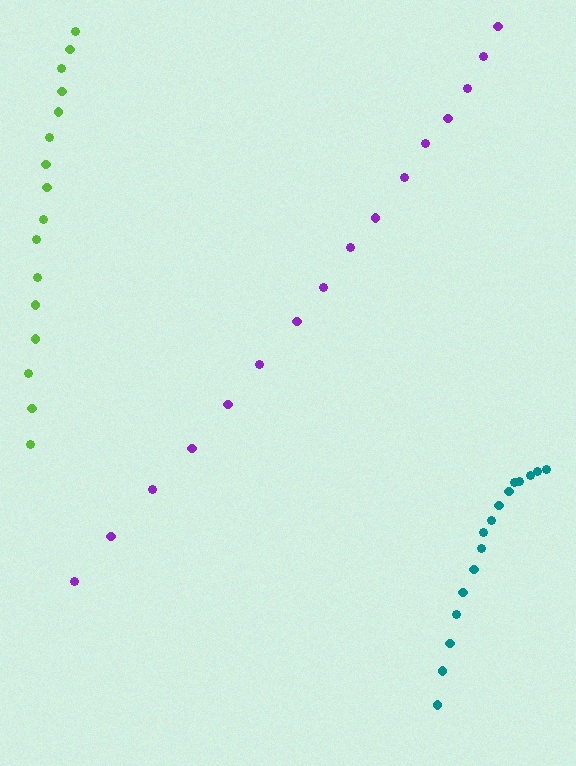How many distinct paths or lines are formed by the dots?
There are 3 distinct paths.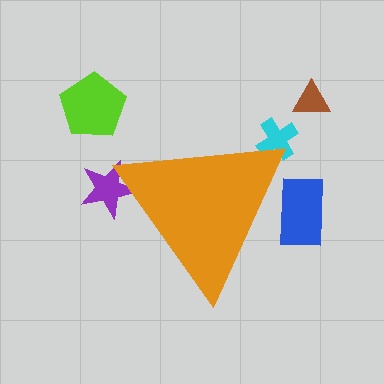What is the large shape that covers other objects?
An orange triangle.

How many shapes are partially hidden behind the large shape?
3 shapes are partially hidden.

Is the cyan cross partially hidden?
Yes, the cyan cross is partially hidden behind the orange triangle.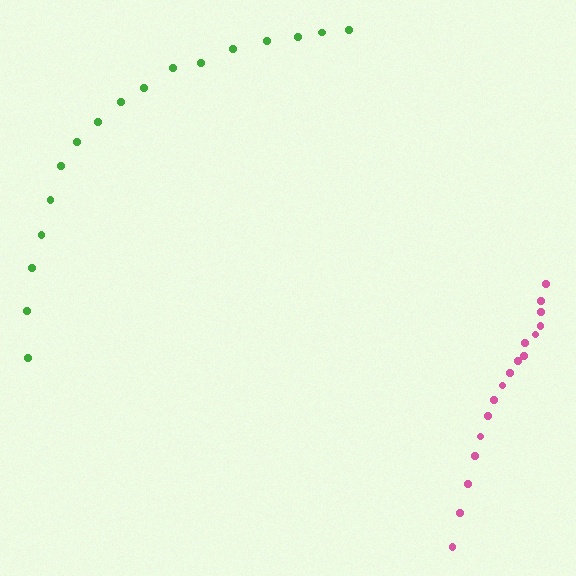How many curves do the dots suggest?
There are 2 distinct paths.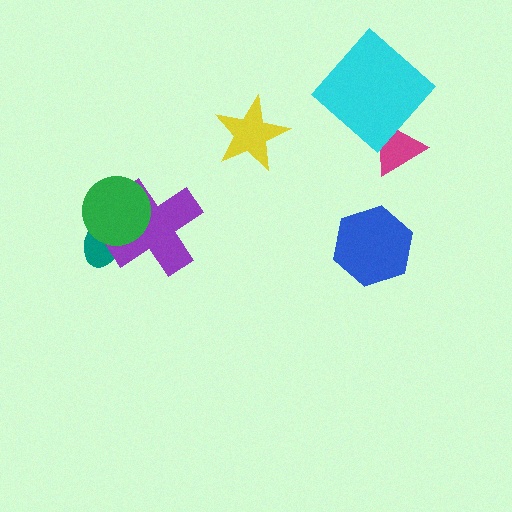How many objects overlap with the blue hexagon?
0 objects overlap with the blue hexagon.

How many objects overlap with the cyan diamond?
1 object overlaps with the cyan diamond.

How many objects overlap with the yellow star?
0 objects overlap with the yellow star.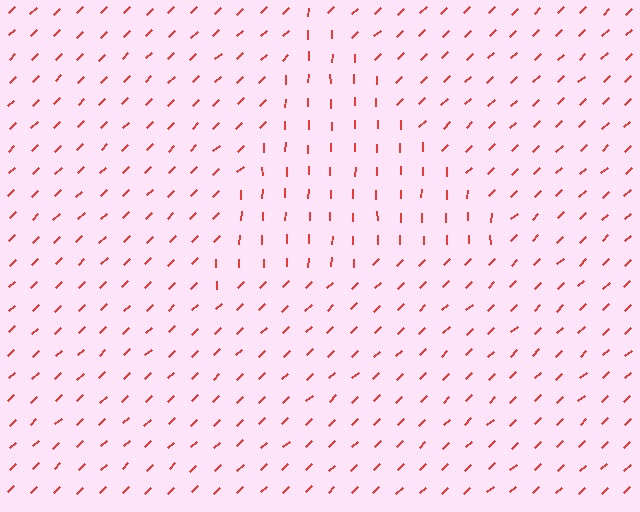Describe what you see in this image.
The image is filled with small red line segments. A triangle region in the image has lines oriented differently from the surrounding lines, creating a visible texture boundary.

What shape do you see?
I see a triangle.